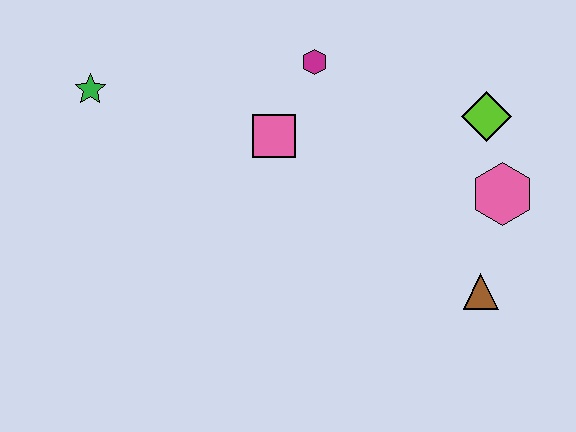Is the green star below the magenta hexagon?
Yes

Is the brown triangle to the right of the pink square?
Yes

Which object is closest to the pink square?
The magenta hexagon is closest to the pink square.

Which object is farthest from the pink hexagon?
The green star is farthest from the pink hexagon.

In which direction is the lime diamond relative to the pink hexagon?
The lime diamond is above the pink hexagon.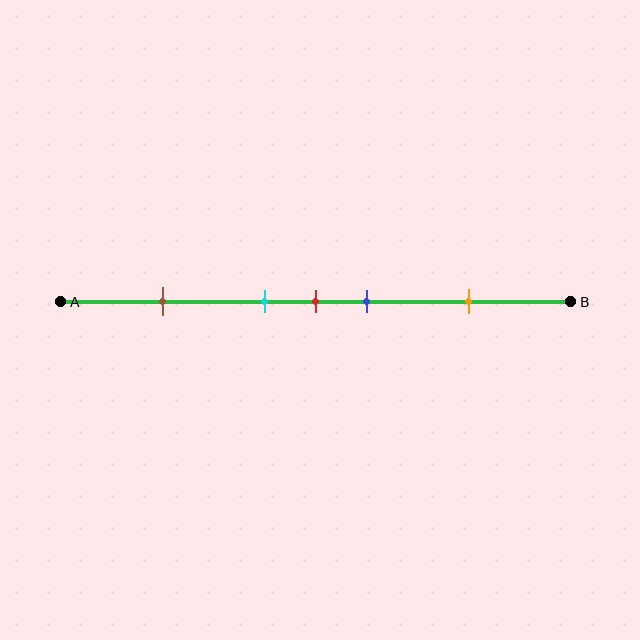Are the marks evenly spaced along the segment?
No, the marks are not evenly spaced.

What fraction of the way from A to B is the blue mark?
The blue mark is approximately 60% (0.6) of the way from A to B.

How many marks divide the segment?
There are 5 marks dividing the segment.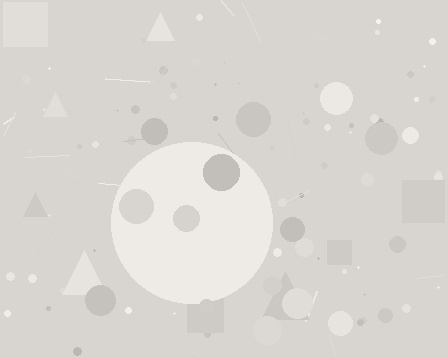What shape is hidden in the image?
A circle is hidden in the image.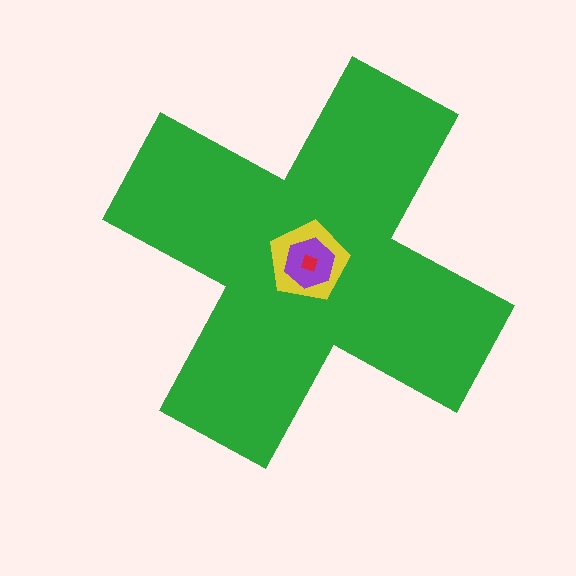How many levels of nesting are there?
4.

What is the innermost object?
The red square.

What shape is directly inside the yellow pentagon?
The purple hexagon.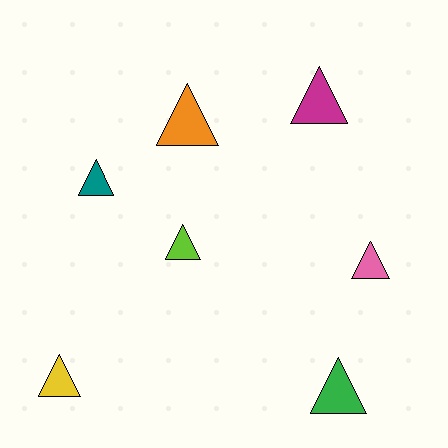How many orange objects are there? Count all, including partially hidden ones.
There is 1 orange object.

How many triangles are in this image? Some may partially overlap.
There are 7 triangles.